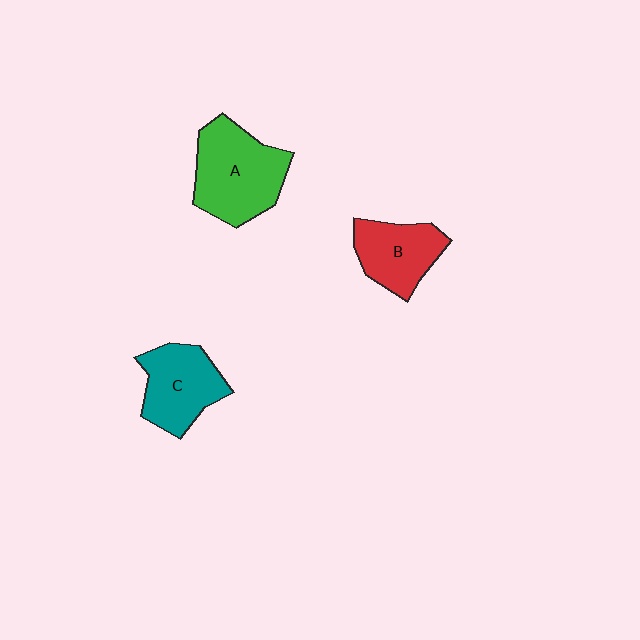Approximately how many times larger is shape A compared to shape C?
Approximately 1.3 times.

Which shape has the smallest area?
Shape B (red).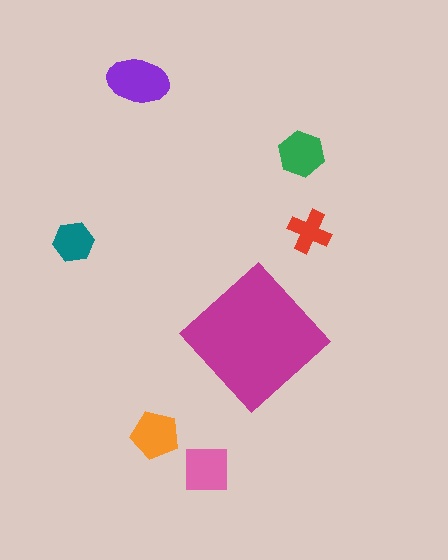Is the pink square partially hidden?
No, the pink square is fully visible.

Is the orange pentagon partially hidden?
No, the orange pentagon is fully visible.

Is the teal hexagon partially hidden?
No, the teal hexagon is fully visible.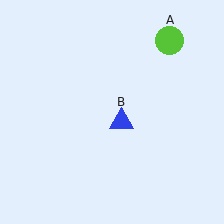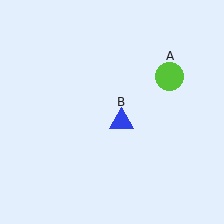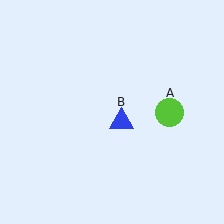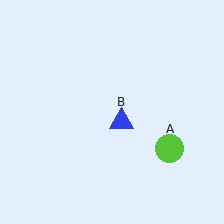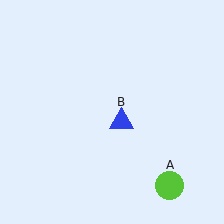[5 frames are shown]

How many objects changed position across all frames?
1 object changed position: lime circle (object A).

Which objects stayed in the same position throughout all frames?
Blue triangle (object B) remained stationary.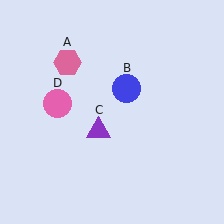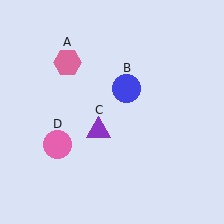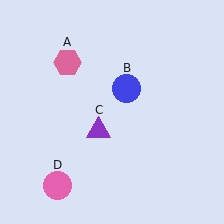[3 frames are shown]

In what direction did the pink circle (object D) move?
The pink circle (object D) moved down.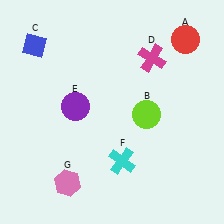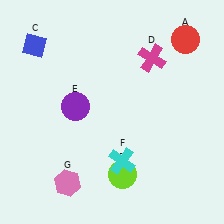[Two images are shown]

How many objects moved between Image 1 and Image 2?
1 object moved between the two images.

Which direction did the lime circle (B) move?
The lime circle (B) moved down.